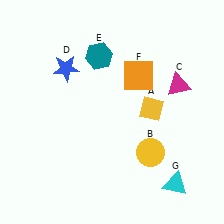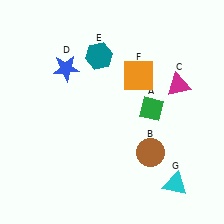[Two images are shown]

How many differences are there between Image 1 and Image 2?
There are 2 differences between the two images.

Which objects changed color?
A changed from yellow to green. B changed from yellow to brown.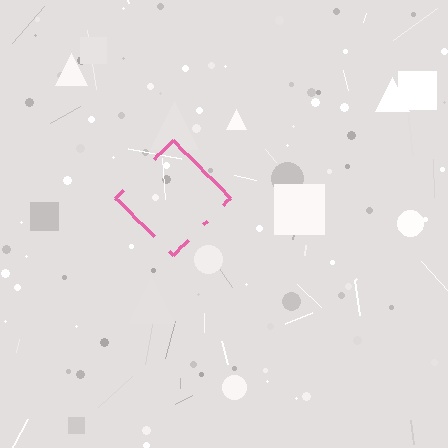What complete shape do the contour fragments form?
The contour fragments form a diamond.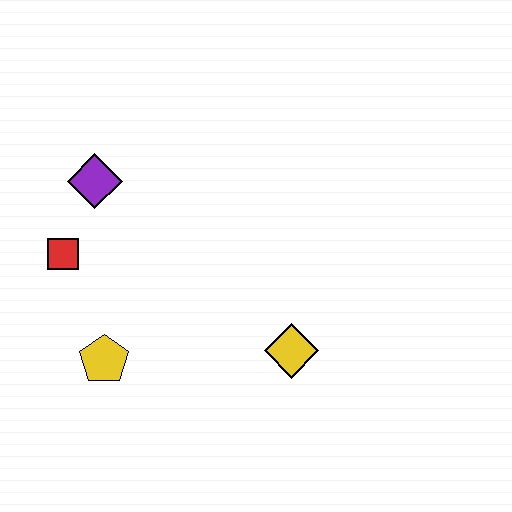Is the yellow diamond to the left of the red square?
No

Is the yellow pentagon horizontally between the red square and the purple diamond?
No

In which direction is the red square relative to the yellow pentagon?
The red square is above the yellow pentagon.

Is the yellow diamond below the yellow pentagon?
No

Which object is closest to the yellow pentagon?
The red square is closest to the yellow pentagon.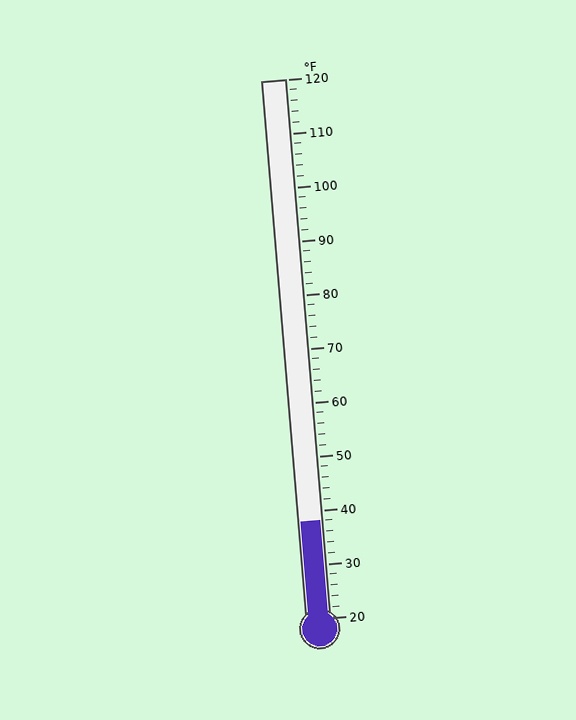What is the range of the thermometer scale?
The thermometer scale ranges from 20°F to 120°F.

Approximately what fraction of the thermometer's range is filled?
The thermometer is filled to approximately 20% of its range.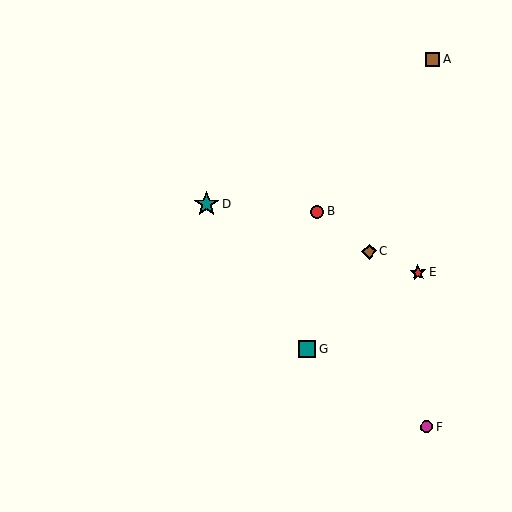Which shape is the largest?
The teal star (labeled D) is the largest.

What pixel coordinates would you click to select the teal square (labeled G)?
Click at (307, 349) to select the teal square G.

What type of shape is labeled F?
Shape F is a magenta circle.